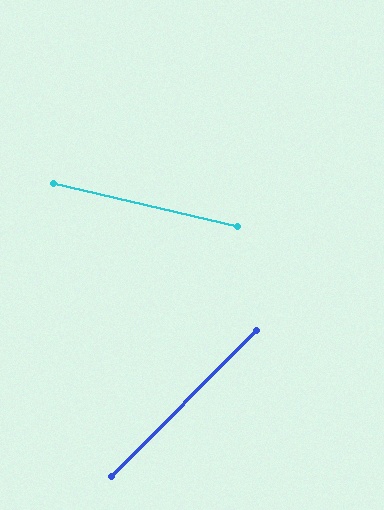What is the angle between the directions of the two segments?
Approximately 59 degrees.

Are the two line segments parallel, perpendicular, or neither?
Neither parallel nor perpendicular — they differ by about 59°.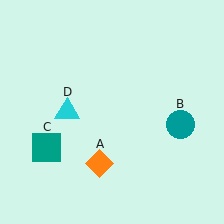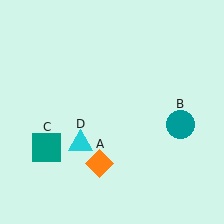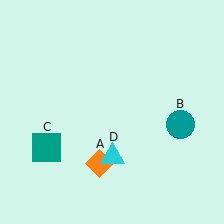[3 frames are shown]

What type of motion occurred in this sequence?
The cyan triangle (object D) rotated counterclockwise around the center of the scene.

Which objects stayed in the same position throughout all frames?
Orange diamond (object A) and teal circle (object B) and teal square (object C) remained stationary.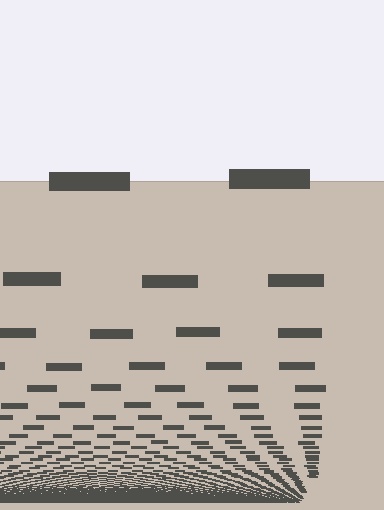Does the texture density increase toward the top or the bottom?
Density increases toward the bottom.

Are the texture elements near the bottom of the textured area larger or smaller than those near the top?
Smaller. The gradient is inverted — elements near the bottom are smaller and denser.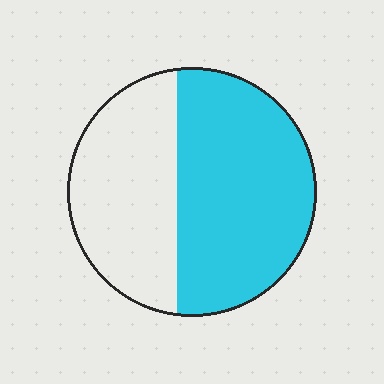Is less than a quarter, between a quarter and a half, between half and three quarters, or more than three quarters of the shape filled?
Between half and three quarters.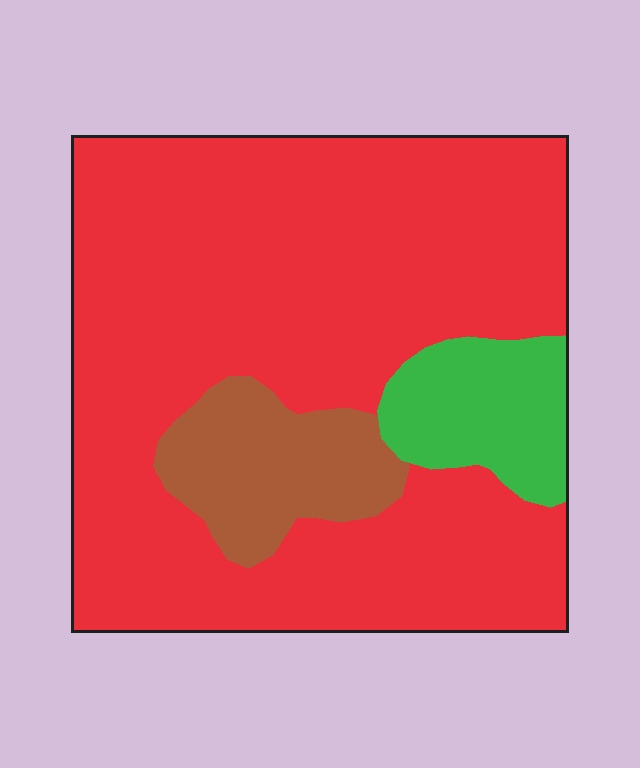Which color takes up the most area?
Red, at roughly 80%.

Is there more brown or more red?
Red.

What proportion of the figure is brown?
Brown covers roughly 10% of the figure.